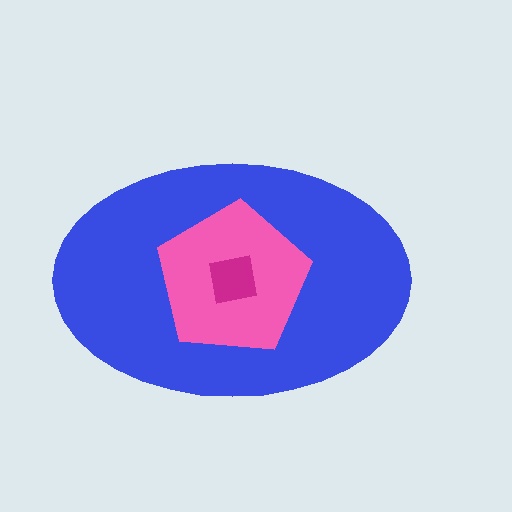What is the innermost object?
The magenta square.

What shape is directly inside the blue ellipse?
The pink pentagon.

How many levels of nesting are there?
3.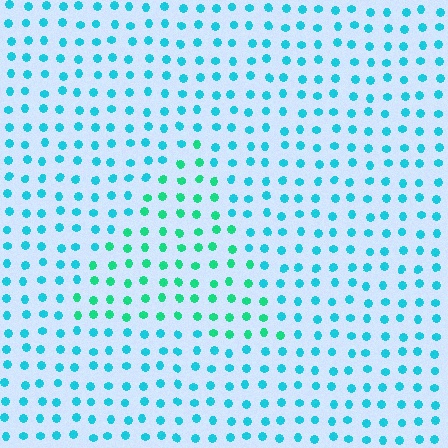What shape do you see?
I see a triangle.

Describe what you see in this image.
The image is filled with small cyan elements in a uniform arrangement. A triangle-shaped region is visible where the elements are tinted to a slightly different hue, forming a subtle color boundary.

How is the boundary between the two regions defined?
The boundary is defined purely by a slight shift in hue (about 33 degrees). Spacing, size, and orientation are identical on both sides.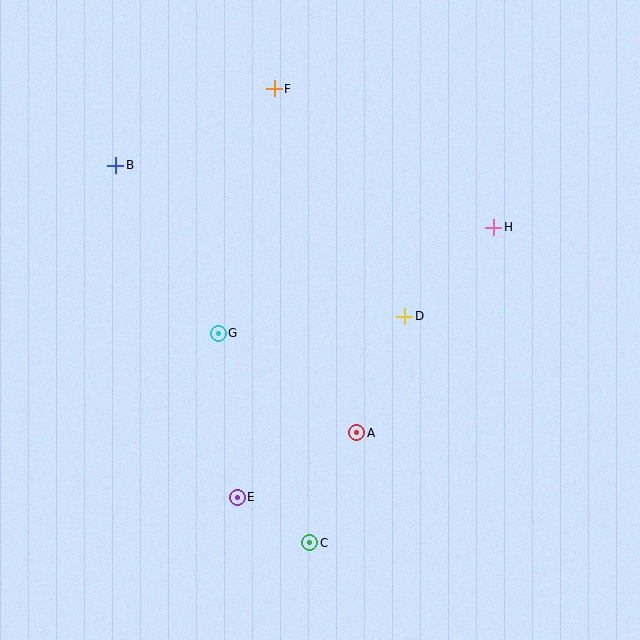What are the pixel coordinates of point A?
Point A is at (357, 433).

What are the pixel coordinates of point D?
Point D is at (405, 316).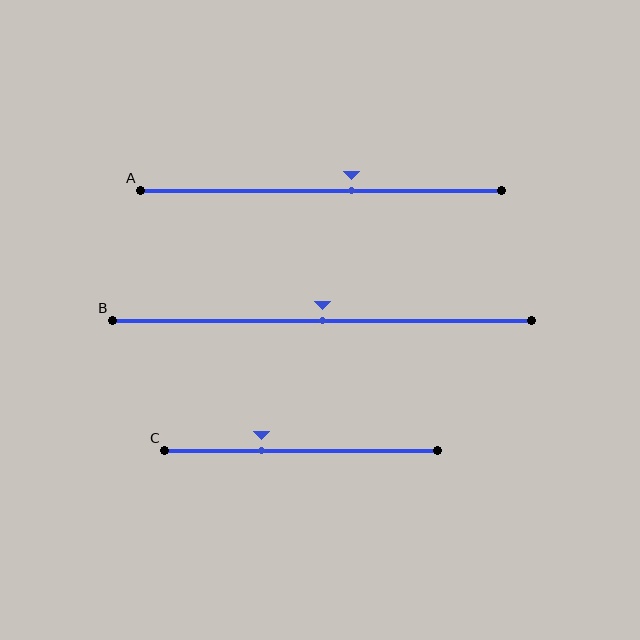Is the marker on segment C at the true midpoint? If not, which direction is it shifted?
No, the marker on segment C is shifted to the left by about 15% of the segment length.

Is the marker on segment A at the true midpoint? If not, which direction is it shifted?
No, the marker on segment A is shifted to the right by about 9% of the segment length.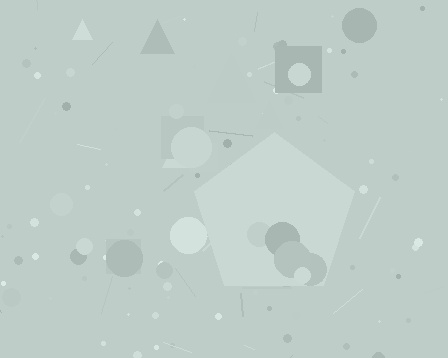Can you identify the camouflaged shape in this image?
The camouflaged shape is a pentagon.